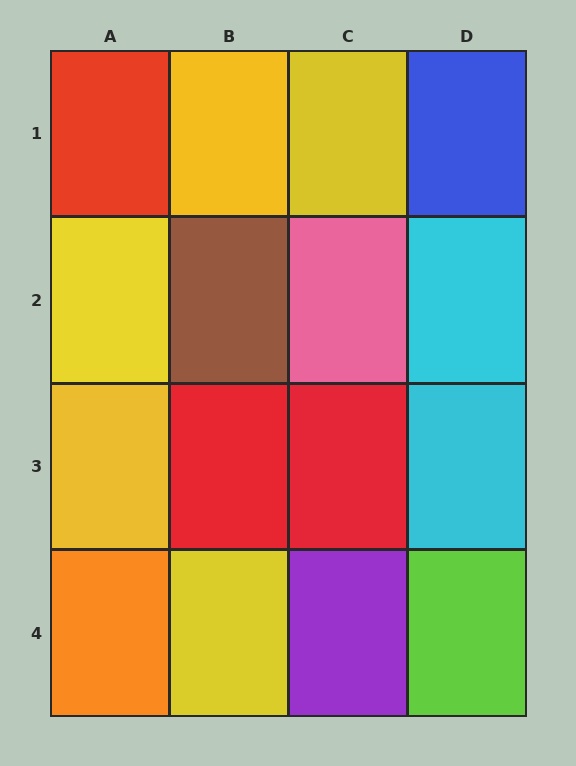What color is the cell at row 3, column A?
Yellow.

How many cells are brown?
1 cell is brown.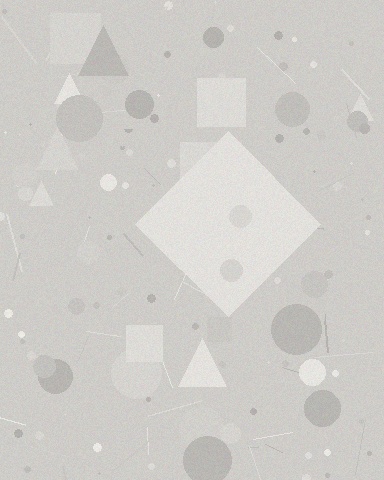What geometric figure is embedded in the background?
A diamond is embedded in the background.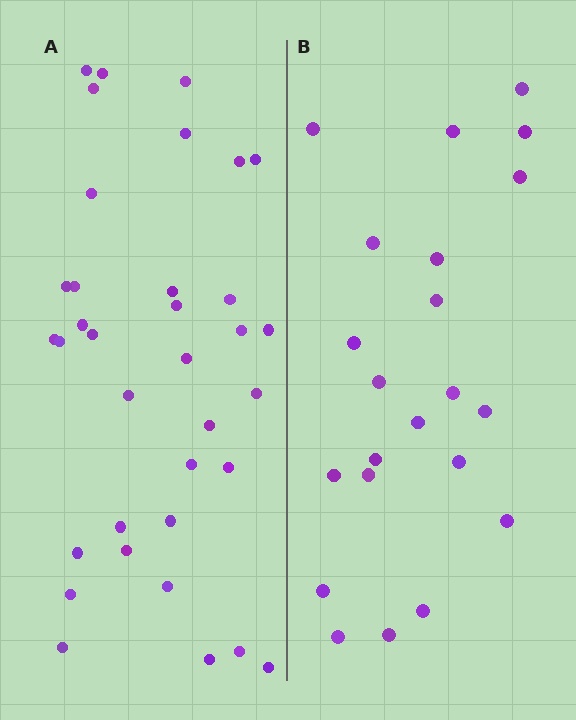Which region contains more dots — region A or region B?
Region A (the left region) has more dots.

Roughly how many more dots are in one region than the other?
Region A has approximately 15 more dots than region B.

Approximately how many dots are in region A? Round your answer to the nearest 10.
About 40 dots. (The exact count is 35, which rounds to 40.)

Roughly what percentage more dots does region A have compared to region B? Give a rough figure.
About 60% more.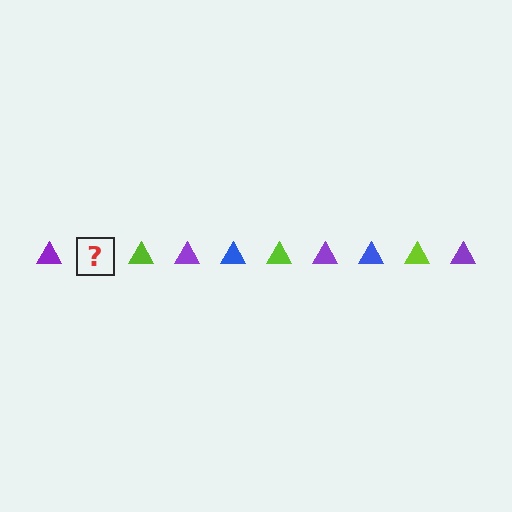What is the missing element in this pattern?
The missing element is a blue triangle.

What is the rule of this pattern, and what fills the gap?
The rule is that the pattern cycles through purple, blue, lime triangles. The gap should be filled with a blue triangle.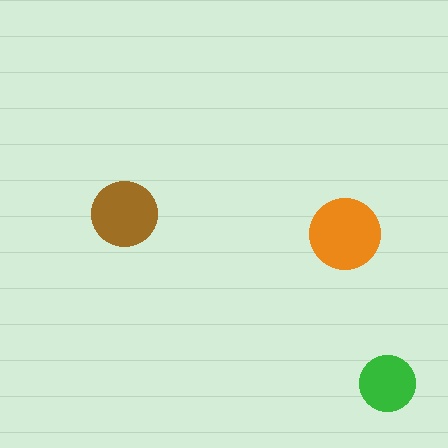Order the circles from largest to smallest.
the orange one, the brown one, the green one.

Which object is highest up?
The brown circle is topmost.